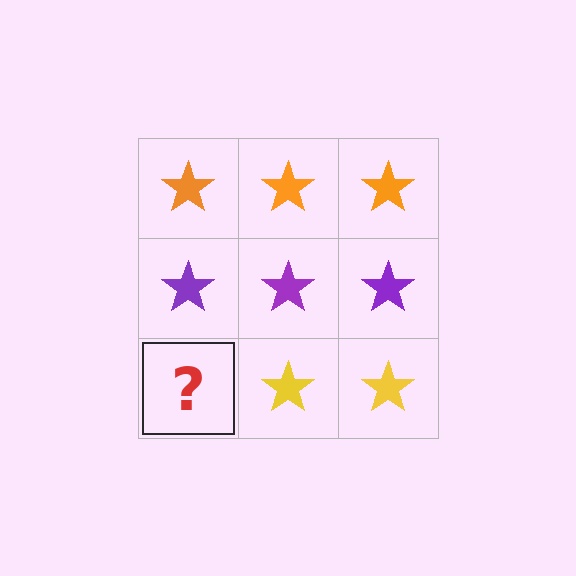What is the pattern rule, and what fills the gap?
The rule is that each row has a consistent color. The gap should be filled with a yellow star.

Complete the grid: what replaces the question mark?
The question mark should be replaced with a yellow star.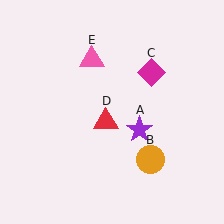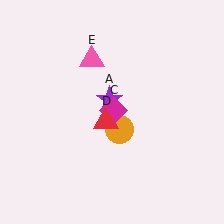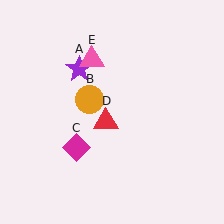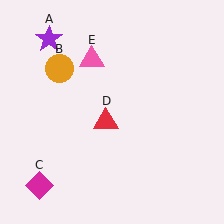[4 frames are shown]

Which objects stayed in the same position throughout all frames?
Red triangle (object D) and pink triangle (object E) remained stationary.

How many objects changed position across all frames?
3 objects changed position: purple star (object A), orange circle (object B), magenta diamond (object C).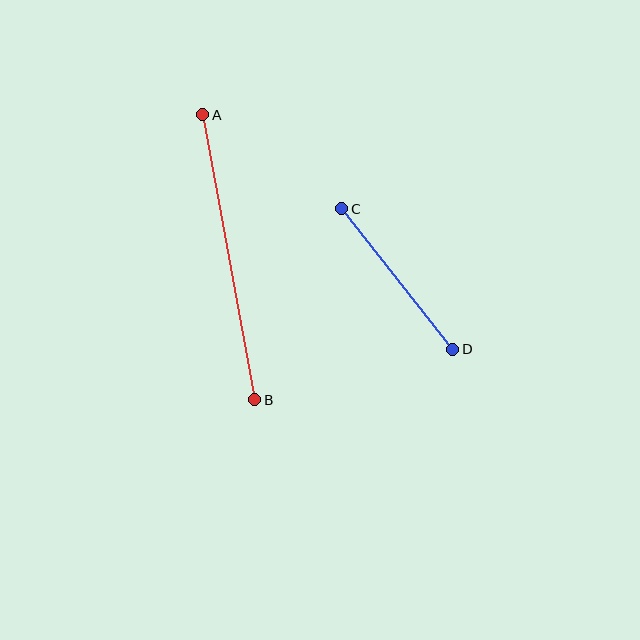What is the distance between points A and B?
The distance is approximately 289 pixels.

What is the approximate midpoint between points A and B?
The midpoint is at approximately (229, 257) pixels.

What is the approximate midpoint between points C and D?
The midpoint is at approximately (397, 279) pixels.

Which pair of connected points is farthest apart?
Points A and B are farthest apart.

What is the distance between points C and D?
The distance is approximately 179 pixels.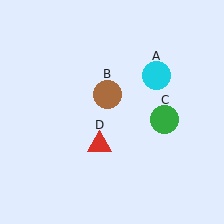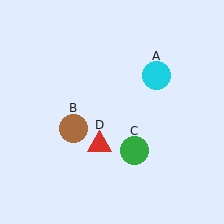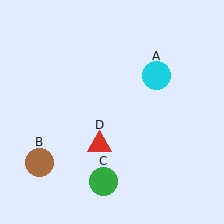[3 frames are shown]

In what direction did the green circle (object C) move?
The green circle (object C) moved down and to the left.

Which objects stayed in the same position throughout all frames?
Cyan circle (object A) and red triangle (object D) remained stationary.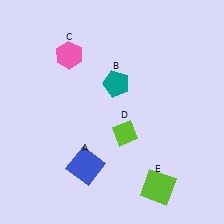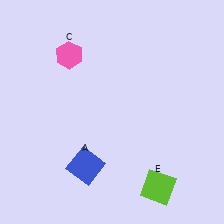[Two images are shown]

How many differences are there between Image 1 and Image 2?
There are 2 differences between the two images.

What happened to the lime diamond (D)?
The lime diamond (D) was removed in Image 2. It was in the bottom-right area of Image 1.